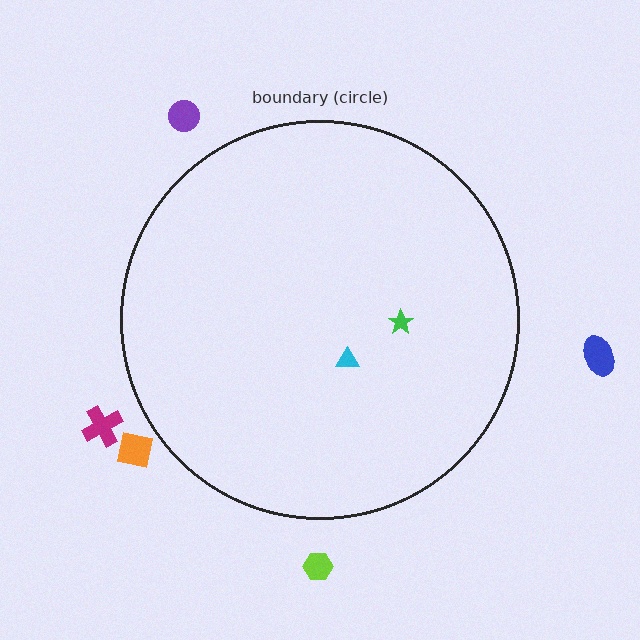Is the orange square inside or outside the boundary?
Outside.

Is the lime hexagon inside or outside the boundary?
Outside.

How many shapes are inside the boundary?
2 inside, 5 outside.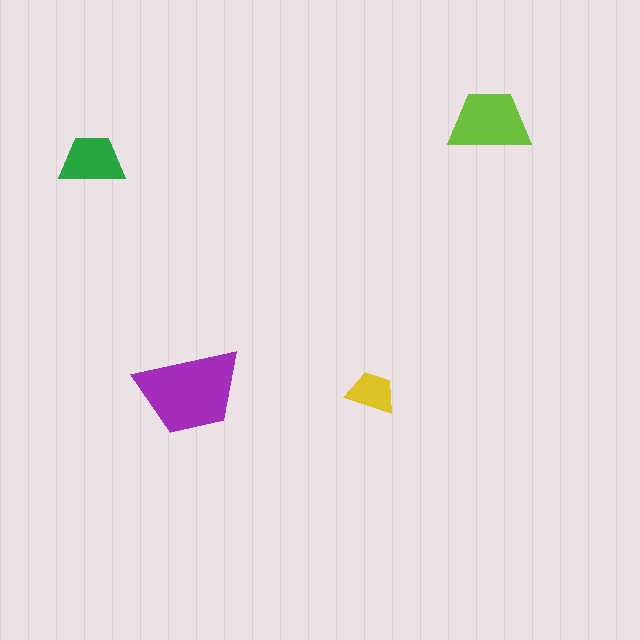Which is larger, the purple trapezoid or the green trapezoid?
The purple one.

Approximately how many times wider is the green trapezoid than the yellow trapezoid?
About 1.5 times wider.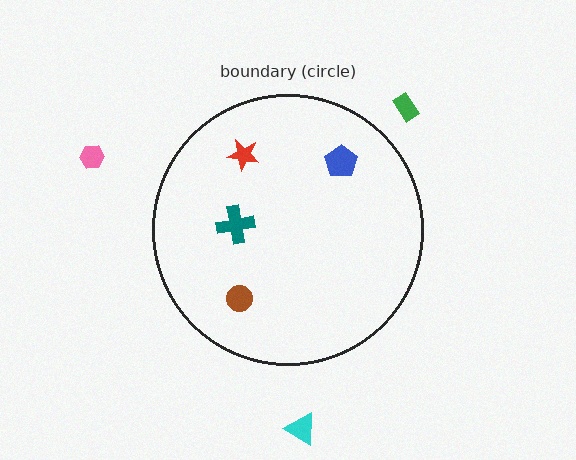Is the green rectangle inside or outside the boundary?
Outside.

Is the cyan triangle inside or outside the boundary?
Outside.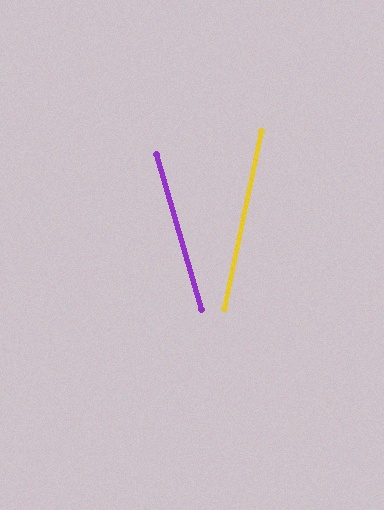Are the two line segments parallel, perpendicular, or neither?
Neither parallel nor perpendicular — they differ by about 28°.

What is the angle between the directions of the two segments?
Approximately 28 degrees.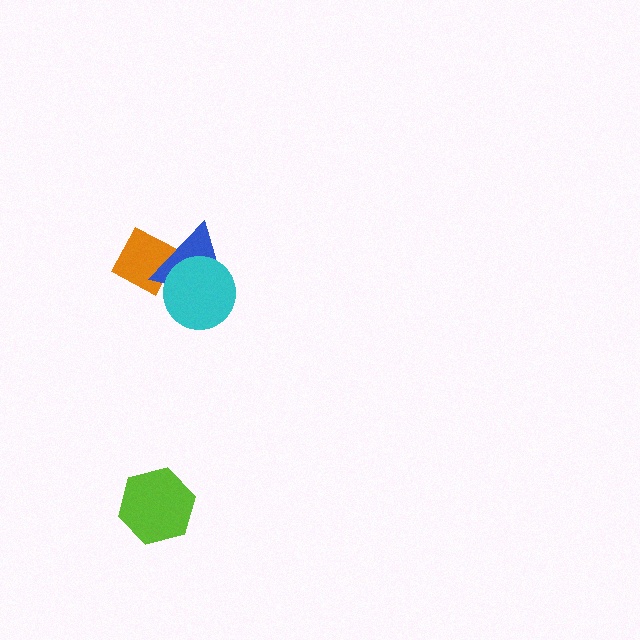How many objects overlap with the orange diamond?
2 objects overlap with the orange diamond.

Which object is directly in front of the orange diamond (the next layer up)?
The blue triangle is directly in front of the orange diamond.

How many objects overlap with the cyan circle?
2 objects overlap with the cyan circle.